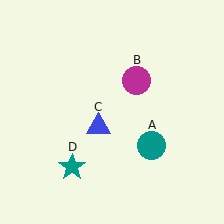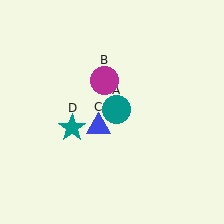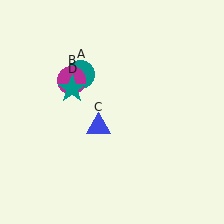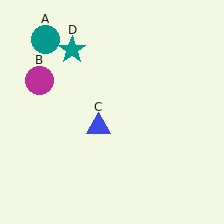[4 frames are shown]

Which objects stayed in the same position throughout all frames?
Blue triangle (object C) remained stationary.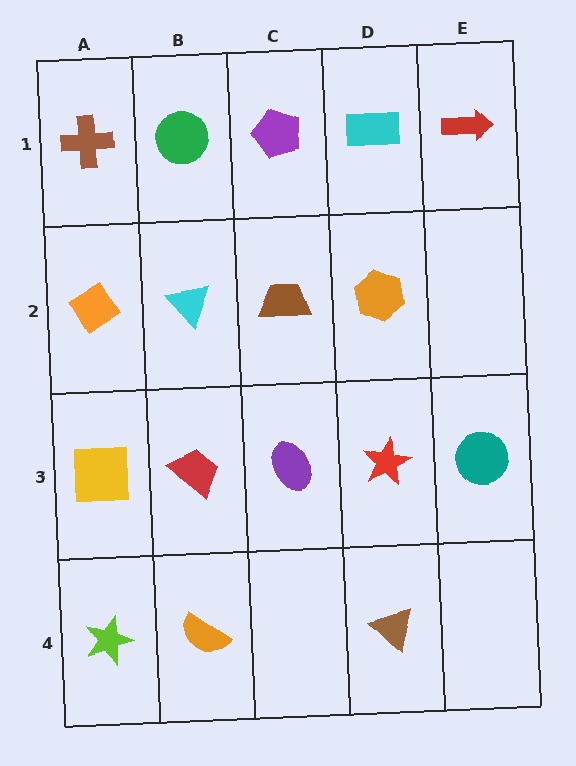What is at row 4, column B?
An orange semicircle.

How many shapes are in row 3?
5 shapes.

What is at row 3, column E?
A teal circle.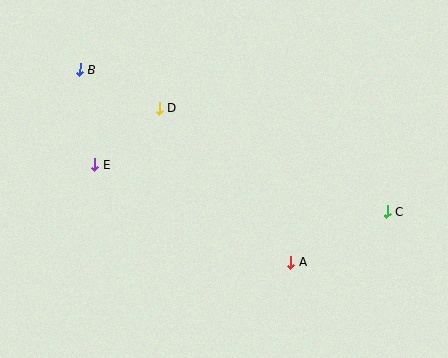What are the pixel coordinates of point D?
Point D is at (159, 108).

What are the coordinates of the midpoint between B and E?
The midpoint between B and E is at (87, 117).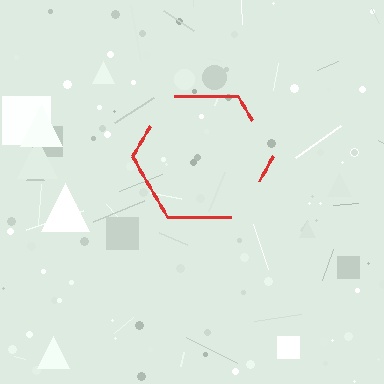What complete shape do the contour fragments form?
The contour fragments form a hexagon.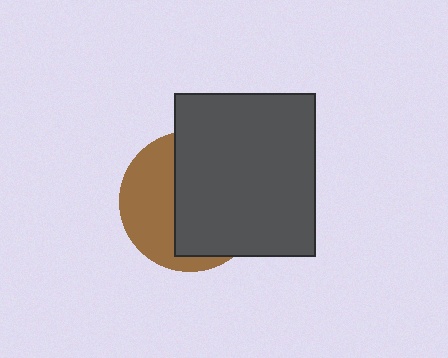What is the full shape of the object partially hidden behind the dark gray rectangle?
The partially hidden object is a brown circle.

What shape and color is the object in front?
The object in front is a dark gray rectangle.